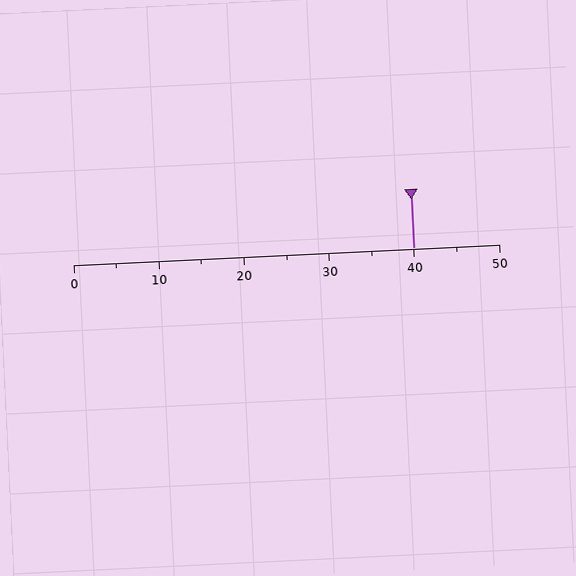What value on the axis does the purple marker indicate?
The marker indicates approximately 40.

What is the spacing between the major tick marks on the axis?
The major ticks are spaced 10 apart.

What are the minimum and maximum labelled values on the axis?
The axis runs from 0 to 50.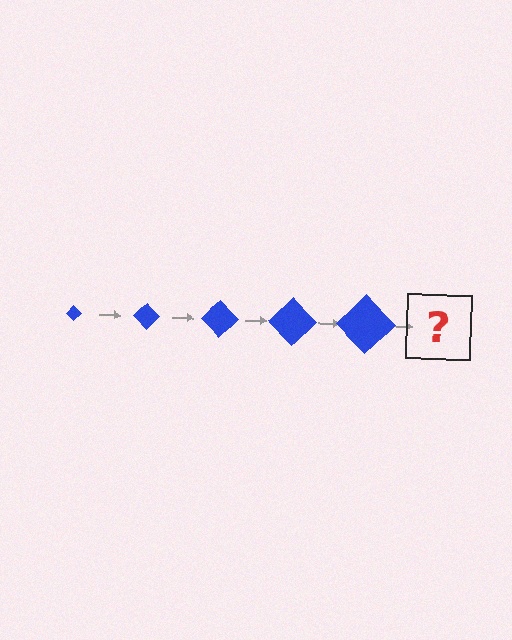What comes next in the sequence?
The next element should be a blue diamond, larger than the previous one.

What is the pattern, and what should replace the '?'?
The pattern is that the diamond gets progressively larger each step. The '?' should be a blue diamond, larger than the previous one.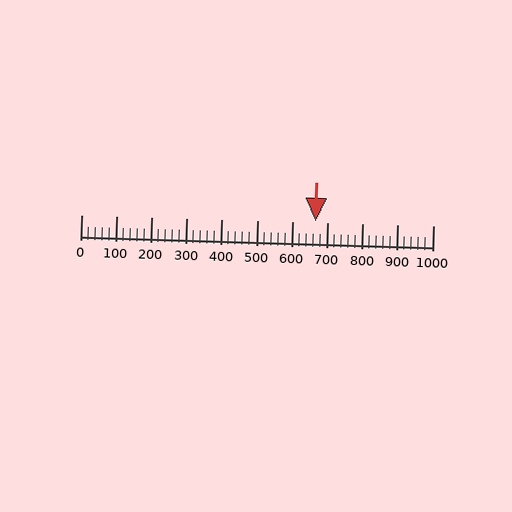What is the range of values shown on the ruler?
The ruler shows values from 0 to 1000.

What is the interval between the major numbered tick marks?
The major tick marks are spaced 100 units apart.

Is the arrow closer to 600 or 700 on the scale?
The arrow is closer to 700.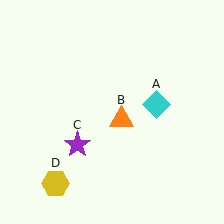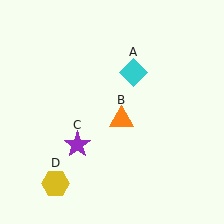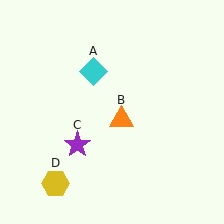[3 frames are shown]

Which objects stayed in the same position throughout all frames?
Orange triangle (object B) and purple star (object C) and yellow hexagon (object D) remained stationary.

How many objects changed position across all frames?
1 object changed position: cyan diamond (object A).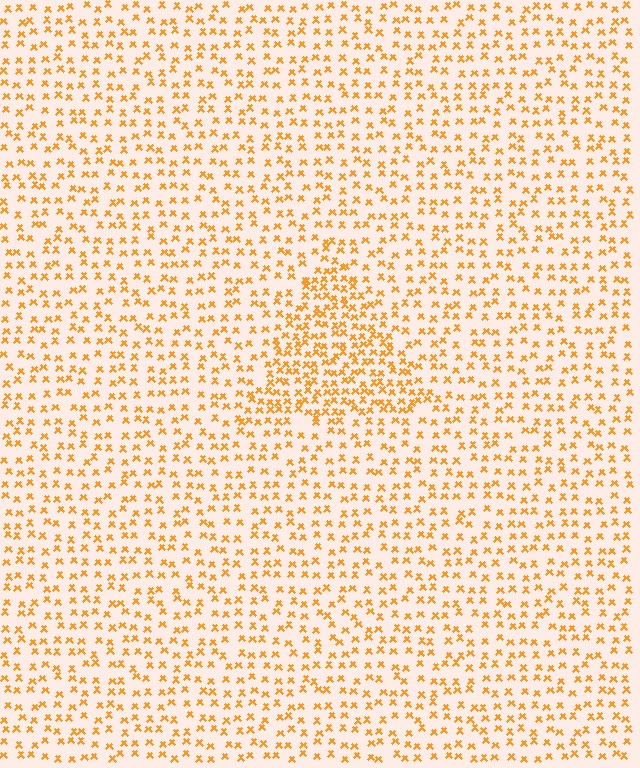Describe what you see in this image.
The image contains small orange elements arranged at two different densities. A triangle-shaped region is visible where the elements are more densely packed than the surrounding area.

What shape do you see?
I see a triangle.